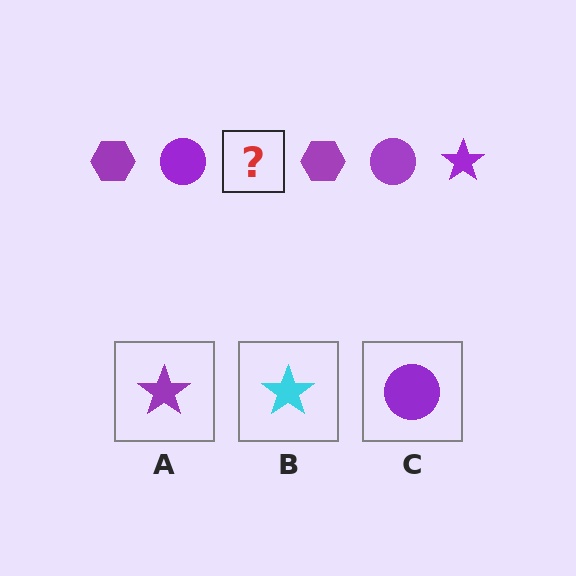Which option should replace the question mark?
Option A.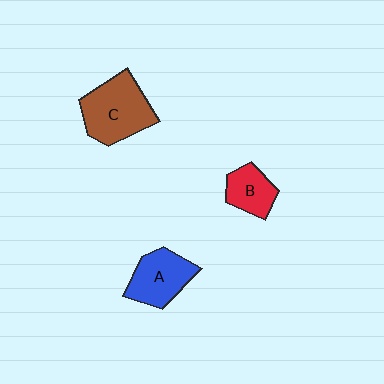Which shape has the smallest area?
Shape B (red).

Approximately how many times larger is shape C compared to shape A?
Approximately 1.3 times.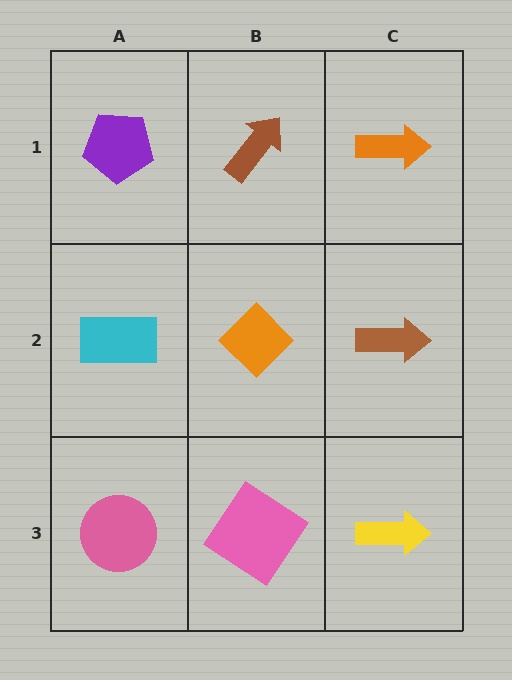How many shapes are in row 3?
3 shapes.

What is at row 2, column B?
An orange diamond.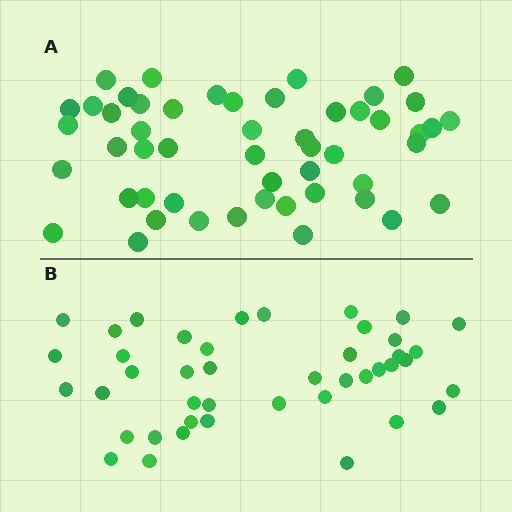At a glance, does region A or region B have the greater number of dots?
Region A (the top region) has more dots.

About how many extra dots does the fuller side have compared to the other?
Region A has roughly 8 or so more dots than region B.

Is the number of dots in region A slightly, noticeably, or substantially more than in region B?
Region A has only slightly more — the two regions are fairly close. The ratio is roughly 1.2 to 1.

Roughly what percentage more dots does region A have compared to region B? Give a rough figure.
About 20% more.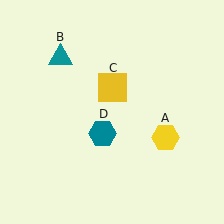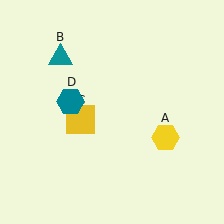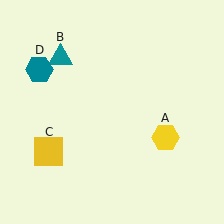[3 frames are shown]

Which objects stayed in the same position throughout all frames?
Yellow hexagon (object A) and teal triangle (object B) remained stationary.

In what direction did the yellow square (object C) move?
The yellow square (object C) moved down and to the left.